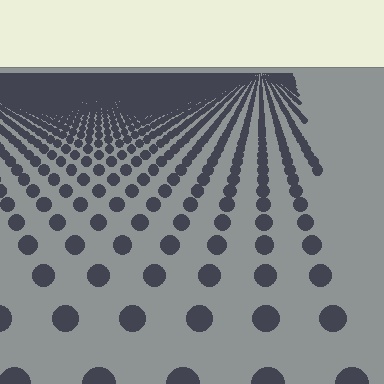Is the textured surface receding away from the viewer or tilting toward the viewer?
The surface is receding away from the viewer. Texture elements get smaller and denser toward the top.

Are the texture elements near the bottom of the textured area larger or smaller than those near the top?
Larger. Near the bottom, elements are closer to the viewer and appear at a bigger on-screen size.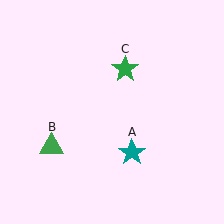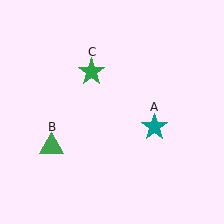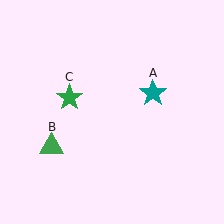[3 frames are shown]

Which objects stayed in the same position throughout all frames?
Green triangle (object B) remained stationary.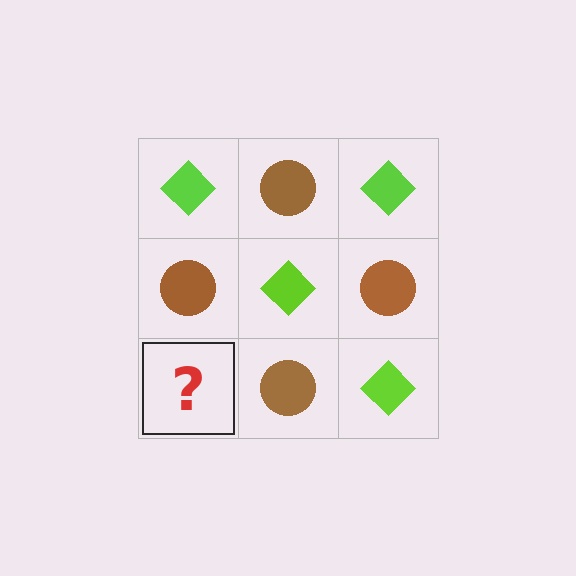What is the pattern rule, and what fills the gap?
The rule is that it alternates lime diamond and brown circle in a checkerboard pattern. The gap should be filled with a lime diamond.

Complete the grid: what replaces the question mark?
The question mark should be replaced with a lime diamond.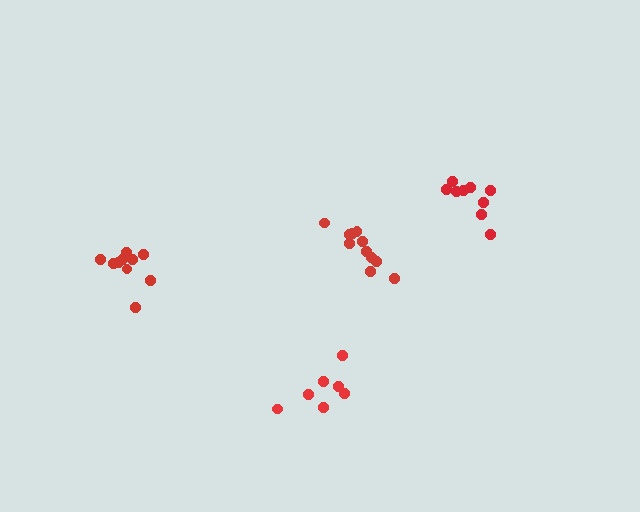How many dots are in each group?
Group 1: 10 dots, Group 2: 9 dots, Group 3: 11 dots, Group 4: 7 dots (37 total).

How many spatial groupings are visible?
There are 4 spatial groupings.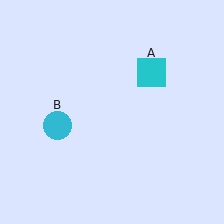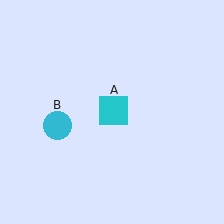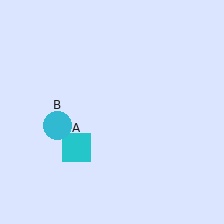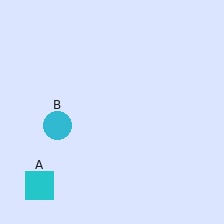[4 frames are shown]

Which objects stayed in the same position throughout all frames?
Cyan circle (object B) remained stationary.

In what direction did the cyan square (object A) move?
The cyan square (object A) moved down and to the left.